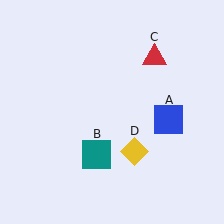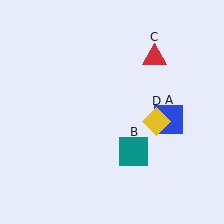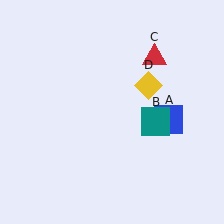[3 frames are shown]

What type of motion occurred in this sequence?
The teal square (object B), yellow diamond (object D) rotated counterclockwise around the center of the scene.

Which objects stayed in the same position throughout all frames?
Blue square (object A) and red triangle (object C) remained stationary.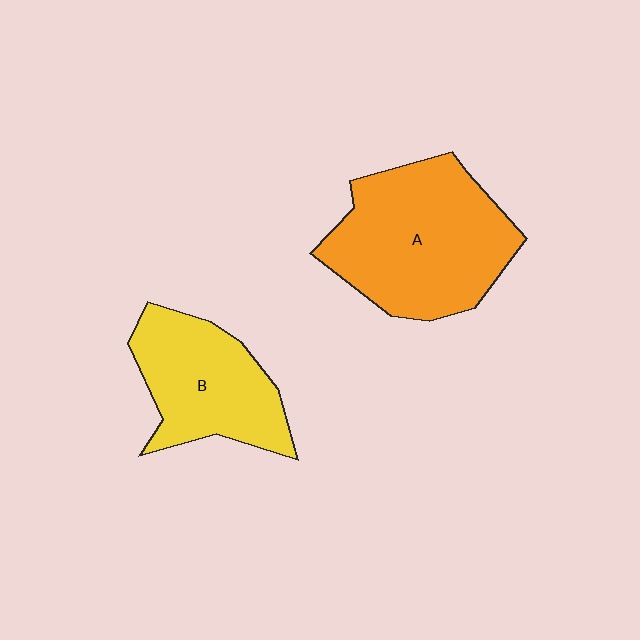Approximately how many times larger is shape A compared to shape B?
Approximately 1.4 times.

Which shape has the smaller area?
Shape B (yellow).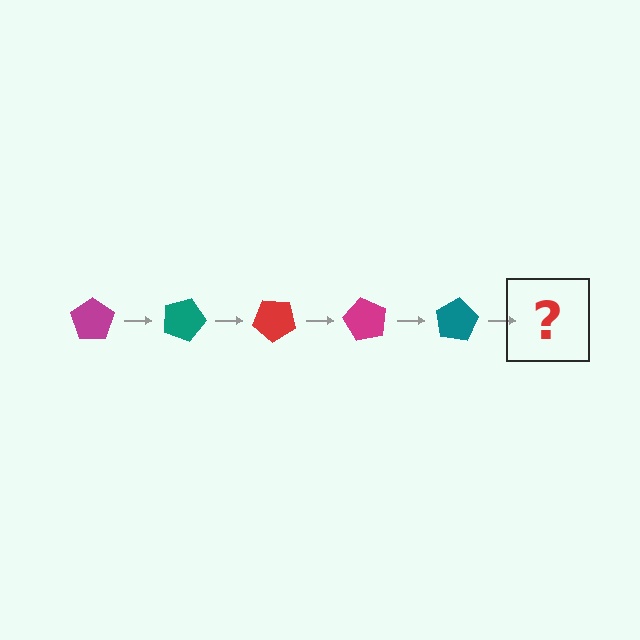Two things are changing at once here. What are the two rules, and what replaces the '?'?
The two rules are that it rotates 20 degrees each step and the color cycles through magenta, teal, and red. The '?' should be a red pentagon, rotated 100 degrees from the start.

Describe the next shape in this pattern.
It should be a red pentagon, rotated 100 degrees from the start.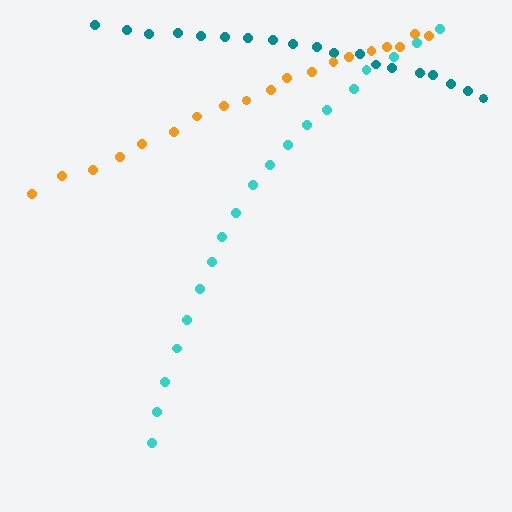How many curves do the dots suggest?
There are 3 distinct paths.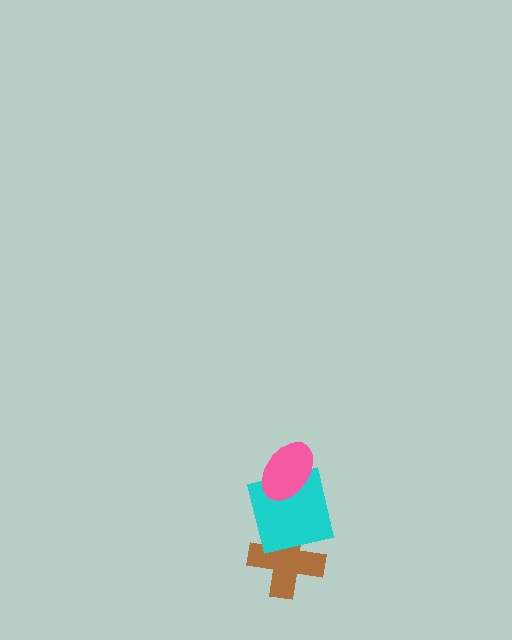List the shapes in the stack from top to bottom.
From top to bottom: the pink ellipse, the cyan square, the brown cross.